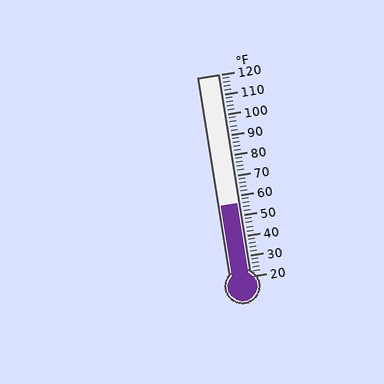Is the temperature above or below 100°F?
The temperature is below 100°F.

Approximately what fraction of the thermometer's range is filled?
The thermometer is filled to approximately 35% of its range.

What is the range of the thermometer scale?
The thermometer scale ranges from 20°F to 120°F.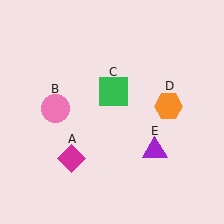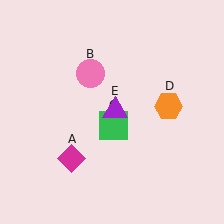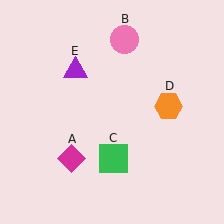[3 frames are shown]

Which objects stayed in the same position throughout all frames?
Magenta diamond (object A) and orange hexagon (object D) remained stationary.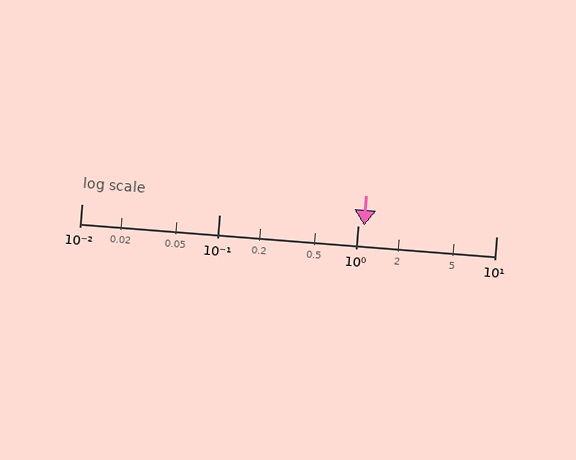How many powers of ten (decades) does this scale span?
The scale spans 3 decades, from 0.01 to 10.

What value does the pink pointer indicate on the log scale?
The pointer indicates approximately 1.1.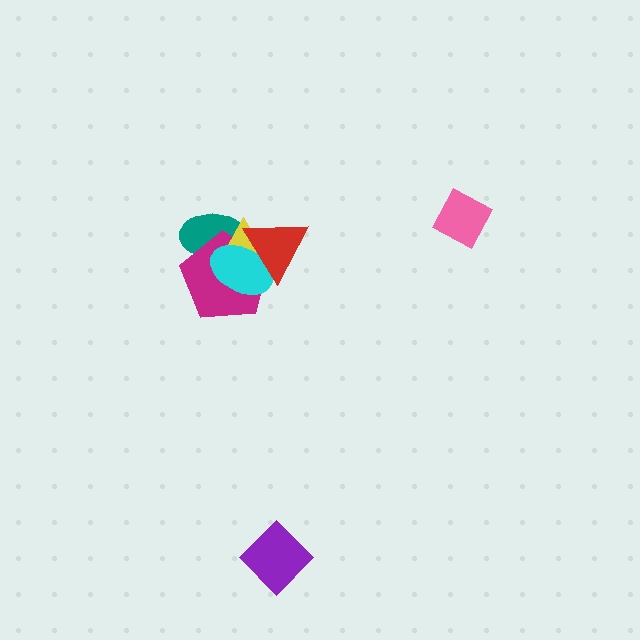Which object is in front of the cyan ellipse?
The red triangle is in front of the cyan ellipse.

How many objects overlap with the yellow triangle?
4 objects overlap with the yellow triangle.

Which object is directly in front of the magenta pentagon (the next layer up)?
The yellow triangle is directly in front of the magenta pentagon.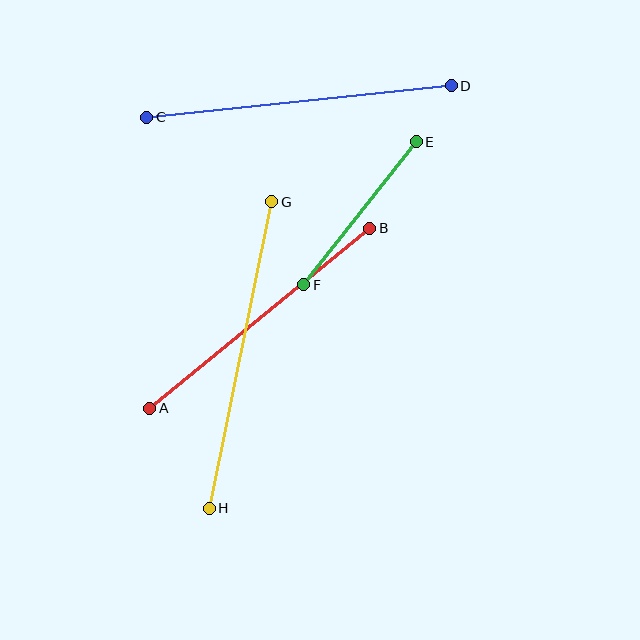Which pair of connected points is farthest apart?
Points G and H are farthest apart.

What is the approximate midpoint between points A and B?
The midpoint is at approximately (260, 318) pixels.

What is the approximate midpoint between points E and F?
The midpoint is at approximately (360, 213) pixels.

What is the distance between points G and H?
The distance is approximately 312 pixels.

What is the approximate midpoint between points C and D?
The midpoint is at approximately (299, 102) pixels.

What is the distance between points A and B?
The distance is approximately 284 pixels.